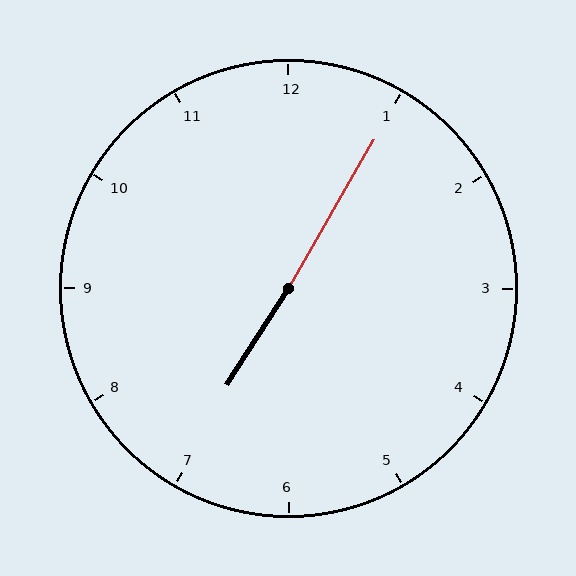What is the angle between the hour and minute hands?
Approximately 178 degrees.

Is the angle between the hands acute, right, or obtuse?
It is obtuse.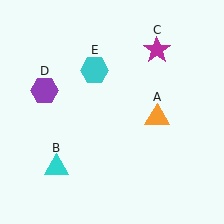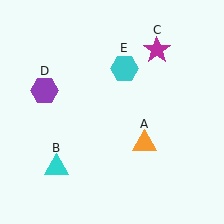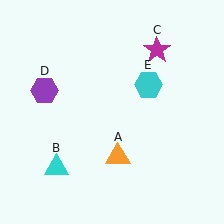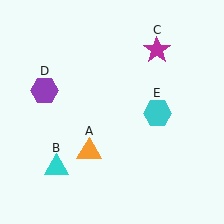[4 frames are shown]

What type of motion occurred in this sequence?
The orange triangle (object A), cyan hexagon (object E) rotated clockwise around the center of the scene.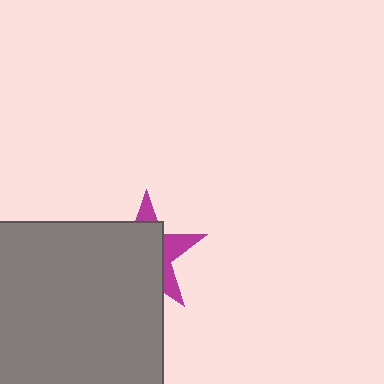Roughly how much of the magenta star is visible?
A small part of it is visible (roughly 33%).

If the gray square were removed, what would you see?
You would see the complete magenta star.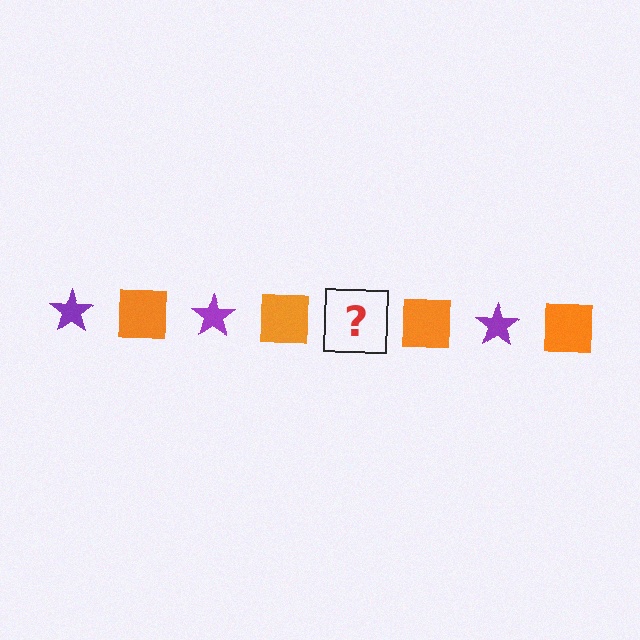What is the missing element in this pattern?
The missing element is a purple star.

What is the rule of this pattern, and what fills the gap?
The rule is that the pattern alternates between purple star and orange square. The gap should be filled with a purple star.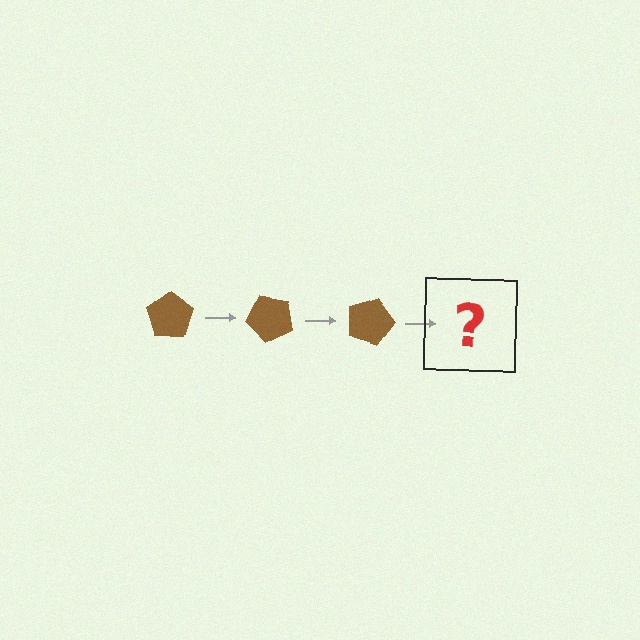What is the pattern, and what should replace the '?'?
The pattern is that the pentagon rotates 45 degrees each step. The '?' should be a brown pentagon rotated 135 degrees.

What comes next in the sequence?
The next element should be a brown pentagon rotated 135 degrees.